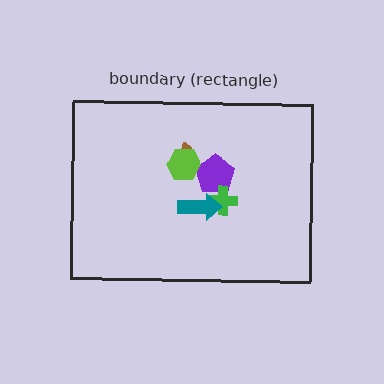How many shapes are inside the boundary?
5 inside, 0 outside.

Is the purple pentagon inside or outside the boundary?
Inside.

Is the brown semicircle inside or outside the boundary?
Inside.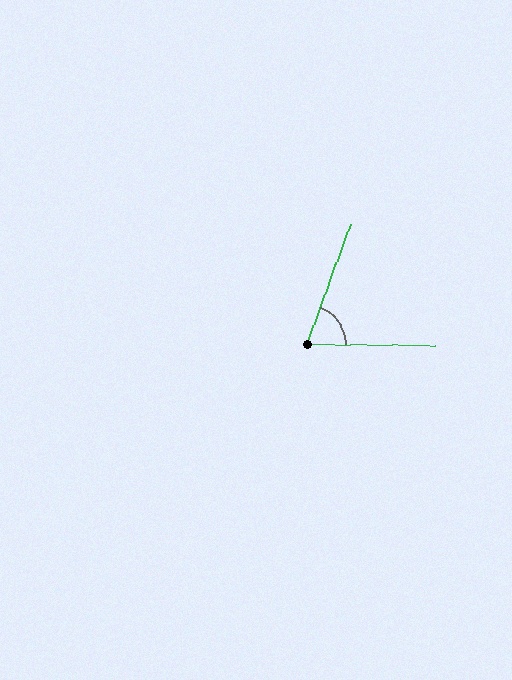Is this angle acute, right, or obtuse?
It is acute.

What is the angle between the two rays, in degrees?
Approximately 70 degrees.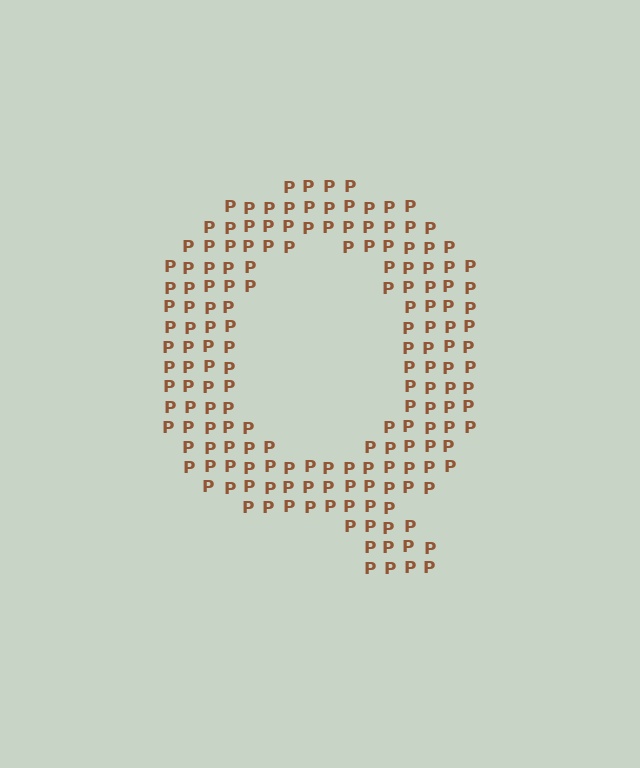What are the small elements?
The small elements are letter P's.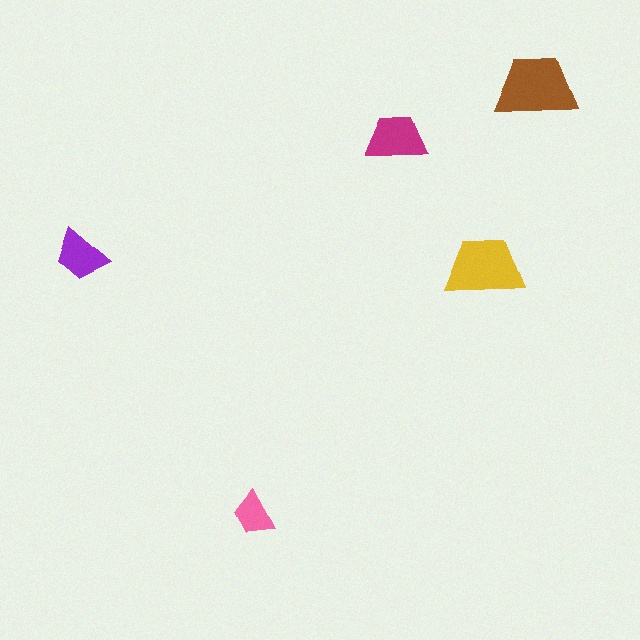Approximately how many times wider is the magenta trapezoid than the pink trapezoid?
About 1.5 times wider.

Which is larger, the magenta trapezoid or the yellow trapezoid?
The yellow one.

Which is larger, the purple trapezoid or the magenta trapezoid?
The magenta one.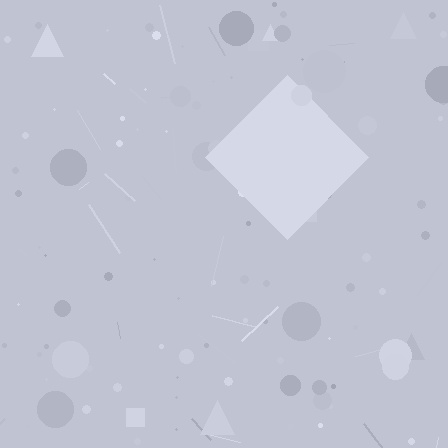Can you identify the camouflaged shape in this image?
The camouflaged shape is a diamond.